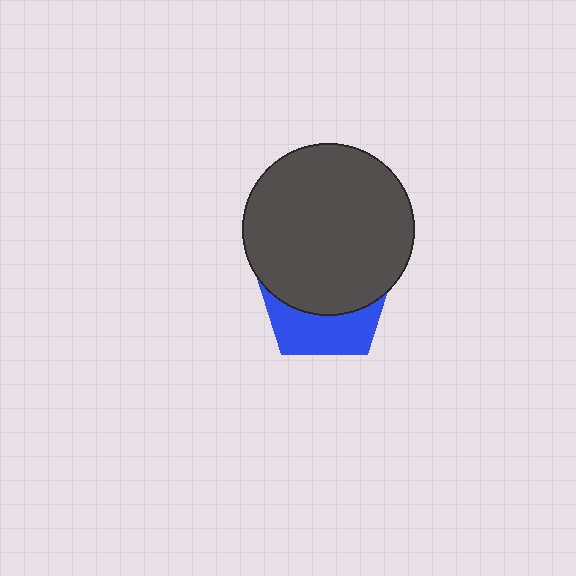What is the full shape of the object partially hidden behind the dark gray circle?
The partially hidden object is a blue pentagon.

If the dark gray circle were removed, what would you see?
You would see the complete blue pentagon.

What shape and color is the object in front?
The object in front is a dark gray circle.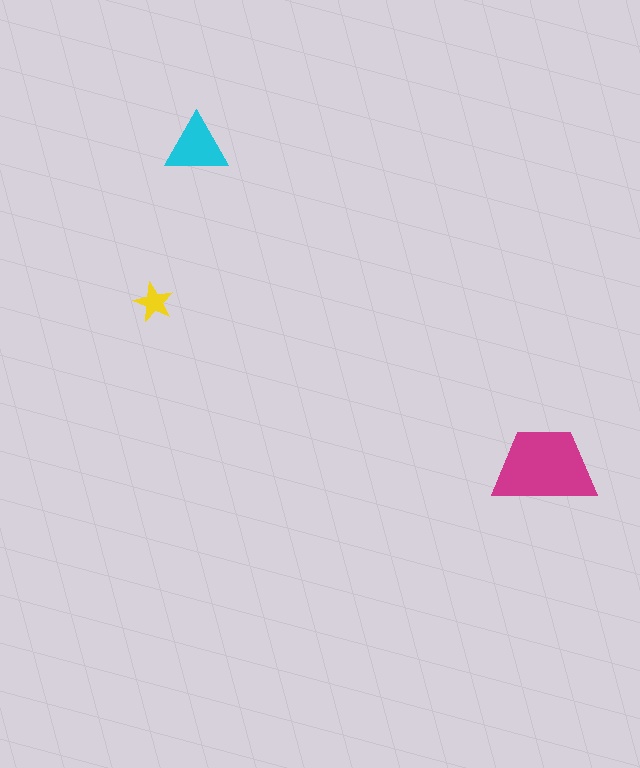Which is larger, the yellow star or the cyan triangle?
The cyan triangle.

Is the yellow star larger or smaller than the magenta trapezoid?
Smaller.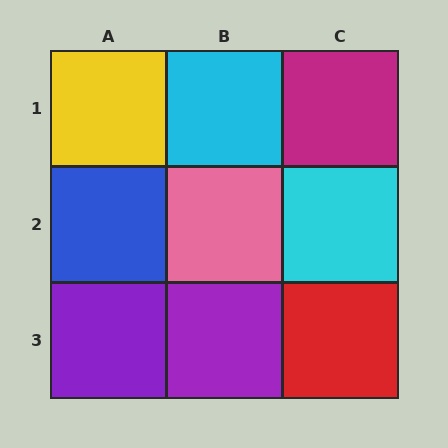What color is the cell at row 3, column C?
Red.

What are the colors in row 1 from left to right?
Yellow, cyan, magenta.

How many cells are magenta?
1 cell is magenta.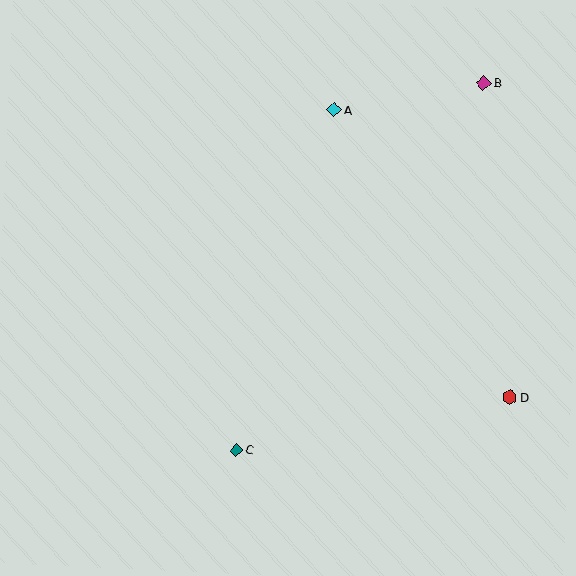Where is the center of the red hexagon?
The center of the red hexagon is at (510, 398).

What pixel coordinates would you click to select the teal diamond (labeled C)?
Click at (236, 450) to select the teal diamond C.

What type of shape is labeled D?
Shape D is a red hexagon.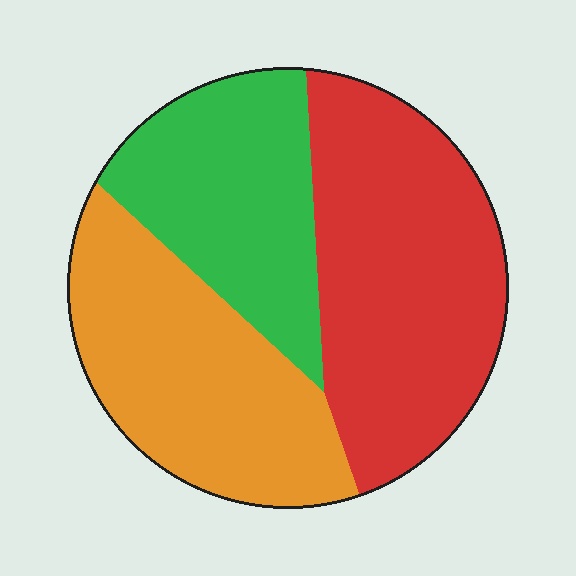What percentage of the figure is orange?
Orange covers 33% of the figure.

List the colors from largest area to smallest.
From largest to smallest: red, orange, green.